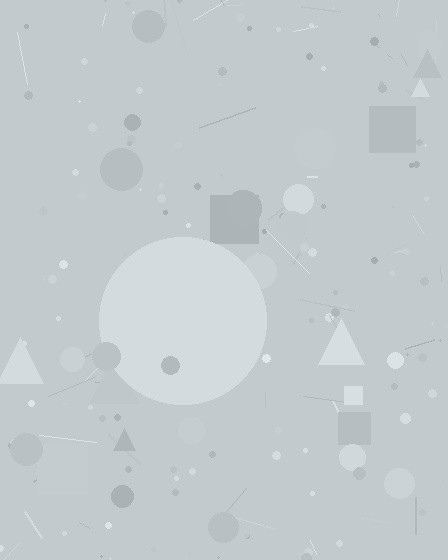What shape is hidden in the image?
A circle is hidden in the image.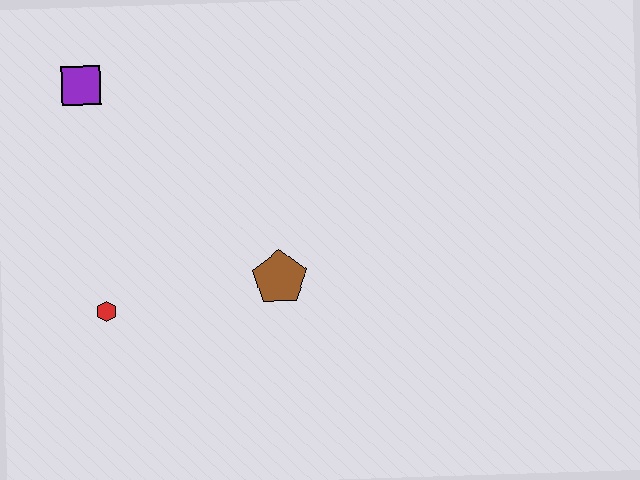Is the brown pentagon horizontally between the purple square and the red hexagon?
No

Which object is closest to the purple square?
The red hexagon is closest to the purple square.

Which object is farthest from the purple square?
The brown pentagon is farthest from the purple square.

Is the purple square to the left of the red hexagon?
Yes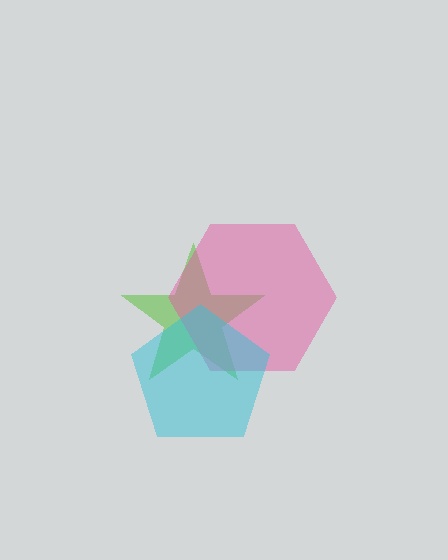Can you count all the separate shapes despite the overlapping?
Yes, there are 3 separate shapes.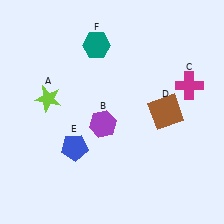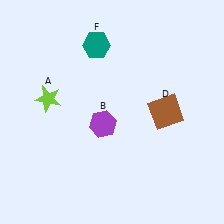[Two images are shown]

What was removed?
The magenta cross (C), the blue pentagon (E) were removed in Image 2.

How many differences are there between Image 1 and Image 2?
There are 2 differences between the two images.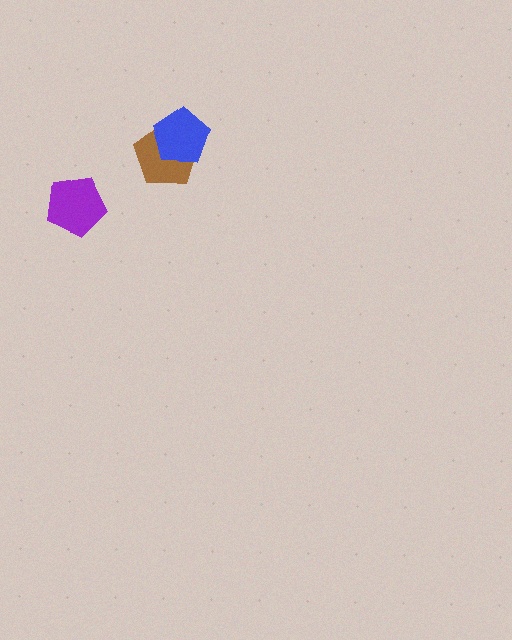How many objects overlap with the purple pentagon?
0 objects overlap with the purple pentagon.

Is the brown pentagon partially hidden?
Yes, it is partially covered by another shape.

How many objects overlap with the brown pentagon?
1 object overlaps with the brown pentagon.